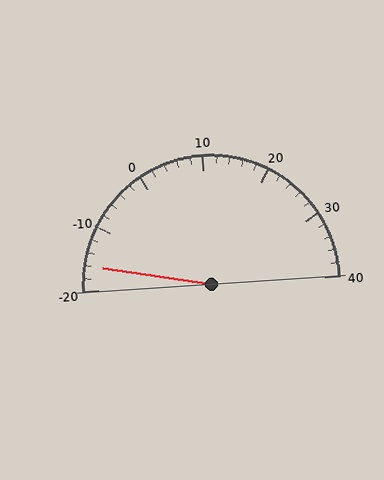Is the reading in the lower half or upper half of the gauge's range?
The reading is in the lower half of the range (-20 to 40).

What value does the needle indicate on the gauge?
The needle indicates approximately -16.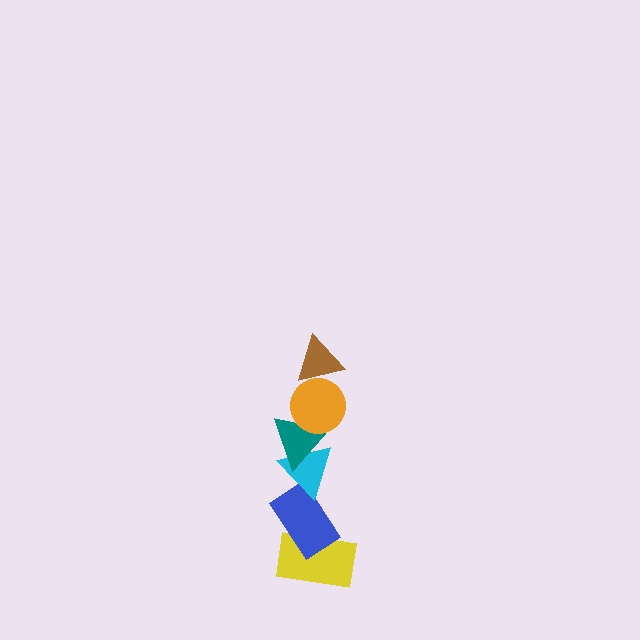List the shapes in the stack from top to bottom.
From top to bottom: the brown triangle, the orange circle, the teal triangle, the cyan triangle, the blue rectangle, the yellow rectangle.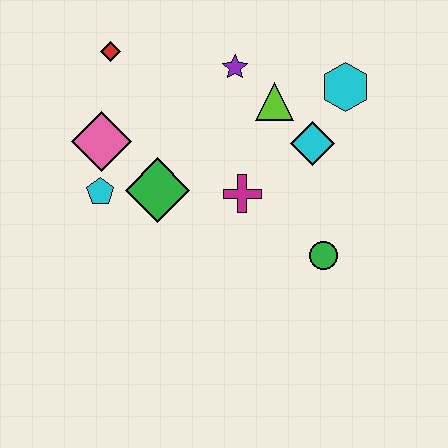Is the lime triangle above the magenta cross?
Yes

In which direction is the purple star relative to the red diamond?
The purple star is to the right of the red diamond.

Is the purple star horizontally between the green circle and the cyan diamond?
No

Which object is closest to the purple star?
The lime triangle is closest to the purple star.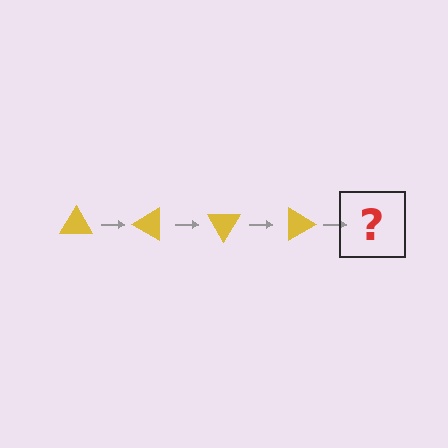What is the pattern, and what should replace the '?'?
The pattern is that the triangle rotates 30 degrees each step. The '?' should be a yellow triangle rotated 120 degrees.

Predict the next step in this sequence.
The next step is a yellow triangle rotated 120 degrees.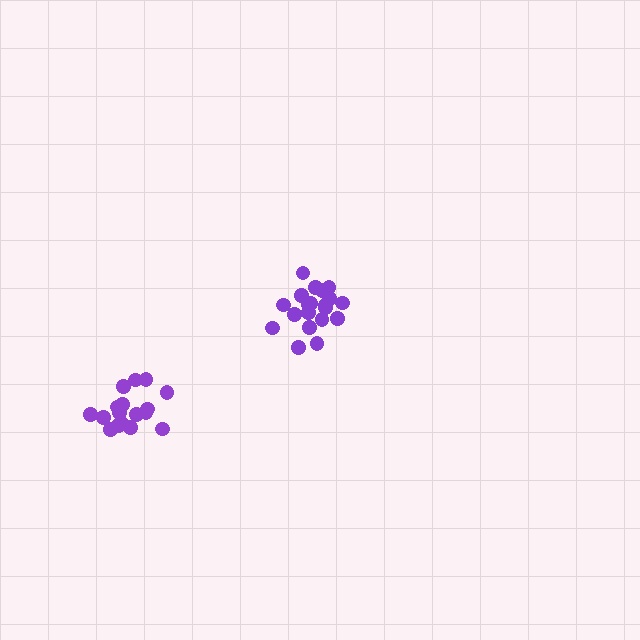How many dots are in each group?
Group 1: 18 dots, Group 2: 21 dots (39 total).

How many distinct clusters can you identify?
There are 2 distinct clusters.